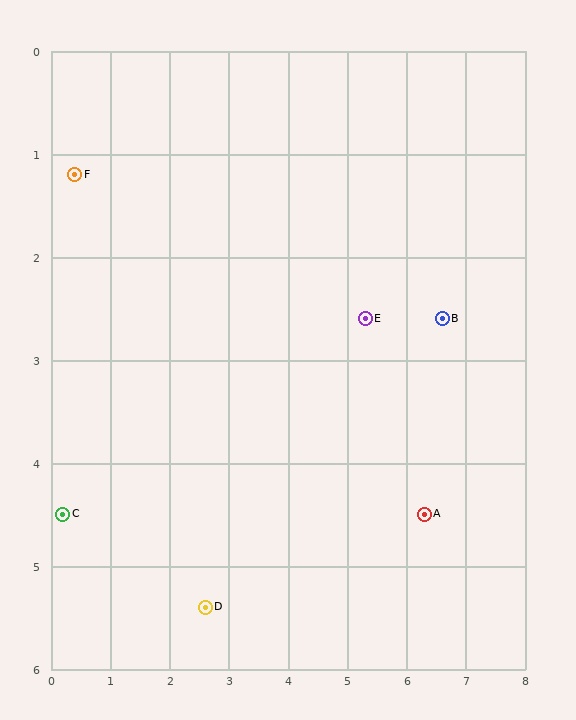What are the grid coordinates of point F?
Point F is at approximately (0.4, 1.2).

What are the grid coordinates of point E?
Point E is at approximately (5.3, 2.6).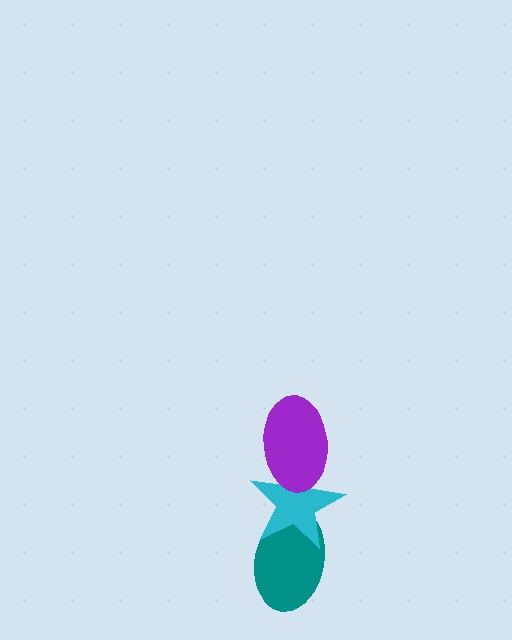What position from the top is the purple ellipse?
The purple ellipse is 1st from the top.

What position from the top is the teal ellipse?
The teal ellipse is 3rd from the top.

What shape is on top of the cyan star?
The purple ellipse is on top of the cyan star.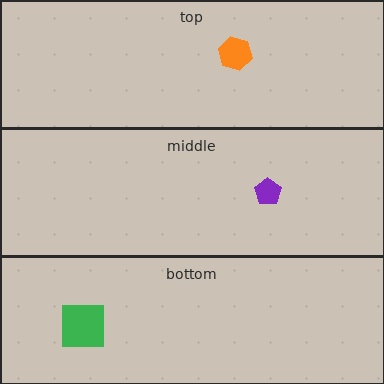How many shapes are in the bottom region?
1.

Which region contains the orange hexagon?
The top region.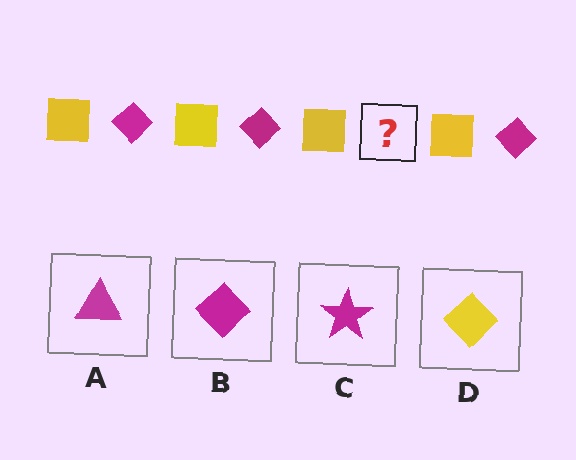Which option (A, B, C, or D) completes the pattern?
B.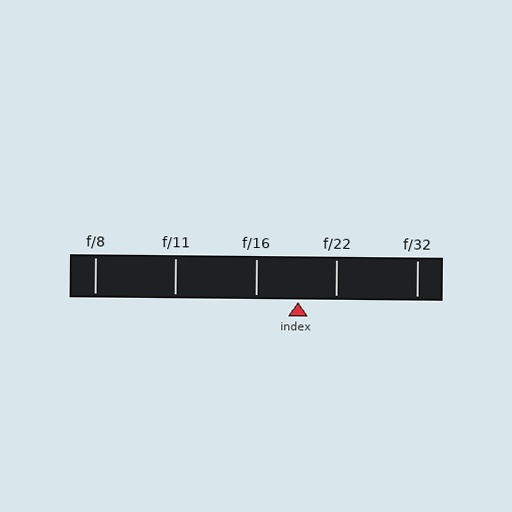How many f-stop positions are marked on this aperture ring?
There are 5 f-stop positions marked.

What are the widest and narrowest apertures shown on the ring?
The widest aperture shown is f/8 and the narrowest is f/32.